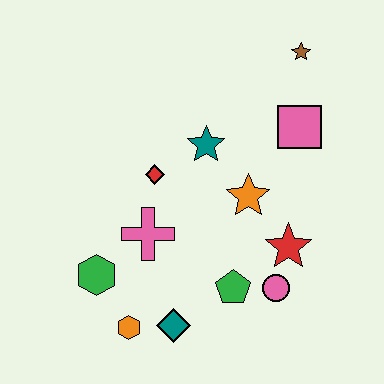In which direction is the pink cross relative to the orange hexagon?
The pink cross is above the orange hexagon.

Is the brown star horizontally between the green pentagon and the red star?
No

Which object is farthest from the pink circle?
The brown star is farthest from the pink circle.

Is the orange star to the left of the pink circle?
Yes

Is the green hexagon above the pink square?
No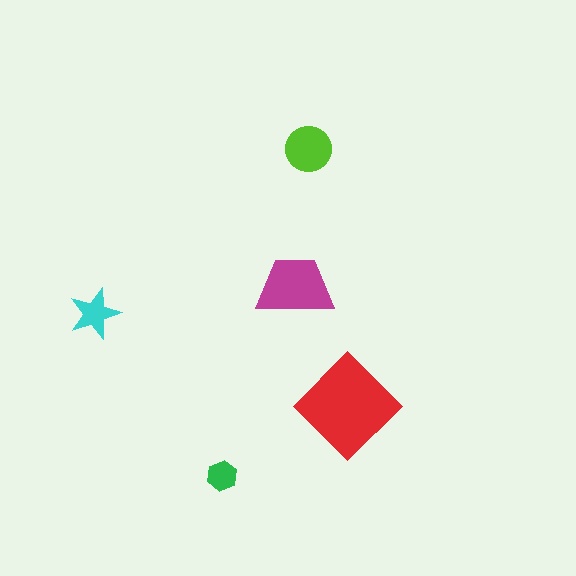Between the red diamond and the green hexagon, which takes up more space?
The red diamond.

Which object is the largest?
The red diamond.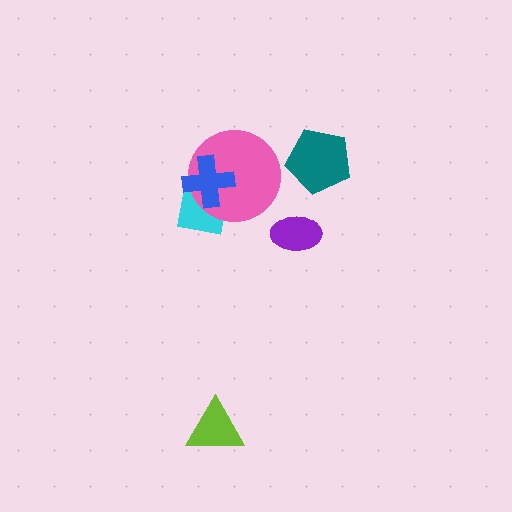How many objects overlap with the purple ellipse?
0 objects overlap with the purple ellipse.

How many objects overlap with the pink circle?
2 objects overlap with the pink circle.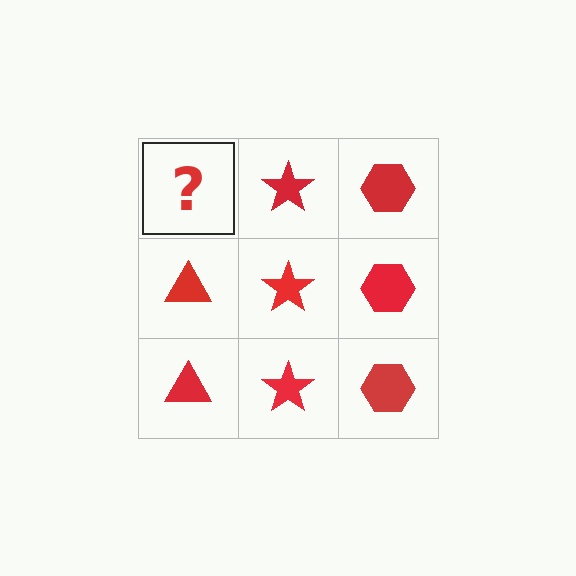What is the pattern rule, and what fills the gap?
The rule is that each column has a consistent shape. The gap should be filled with a red triangle.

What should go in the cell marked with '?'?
The missing cell should contain a red triangle.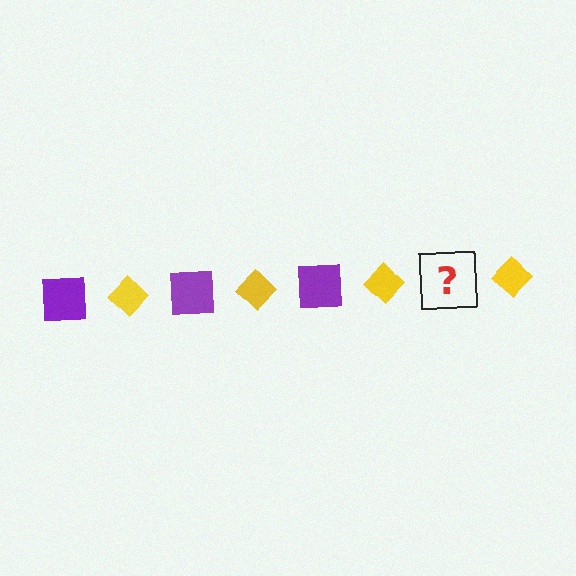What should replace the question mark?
The question mark should be replaced with a purple square.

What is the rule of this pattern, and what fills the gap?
The rule is that the pattern alternates between purple square and yellow diamond. The gap should be filled with a purple square.